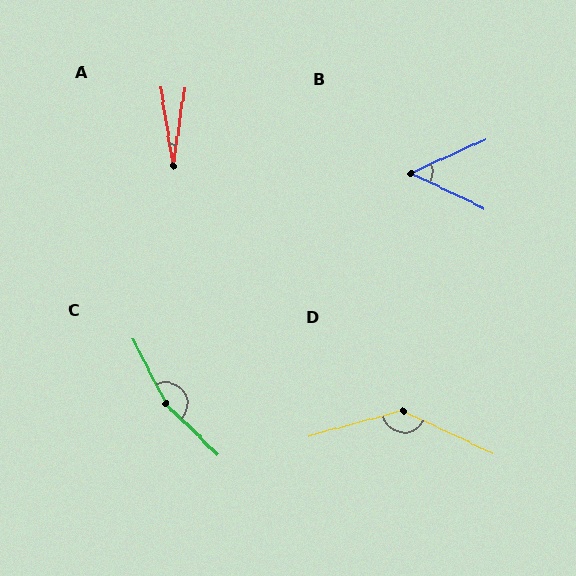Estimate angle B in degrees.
Approximately 50 degrees.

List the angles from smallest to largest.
A (18°), B (50°), D (140°), C (161°).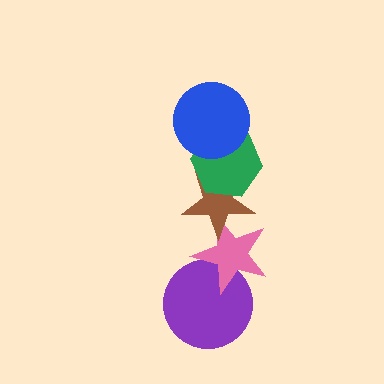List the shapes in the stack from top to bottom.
From top to bottom: the blue circle, the green hexagon, the brown star, the pink star, the purple circle.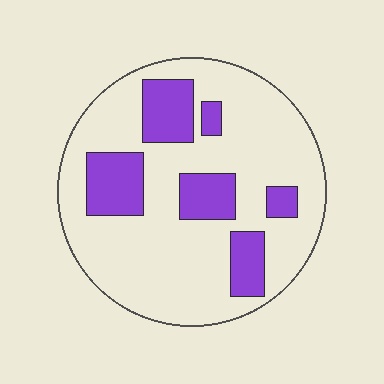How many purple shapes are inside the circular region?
6.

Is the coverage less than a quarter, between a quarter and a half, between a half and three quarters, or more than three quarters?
Less than a quarter.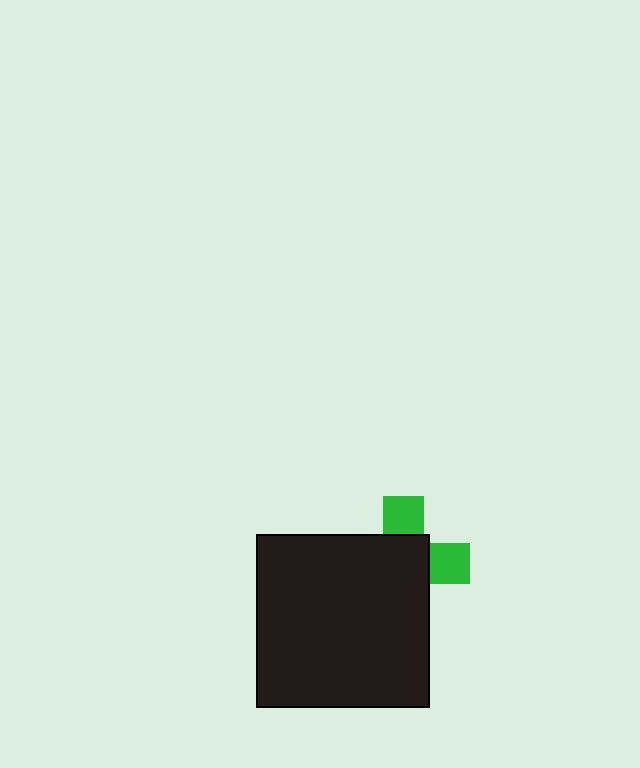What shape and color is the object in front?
The object in front is a black square.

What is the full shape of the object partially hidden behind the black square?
The partially hidden object is a green cross.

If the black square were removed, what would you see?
You would see the complete green cross.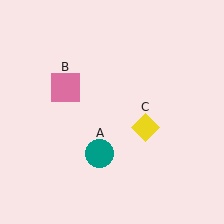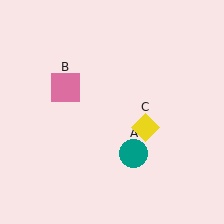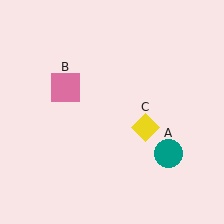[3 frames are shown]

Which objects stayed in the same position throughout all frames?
Pink square (object B) and yellow diamond (object C) remained stationary.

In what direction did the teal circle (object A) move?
The teal circle (object A) moved right.